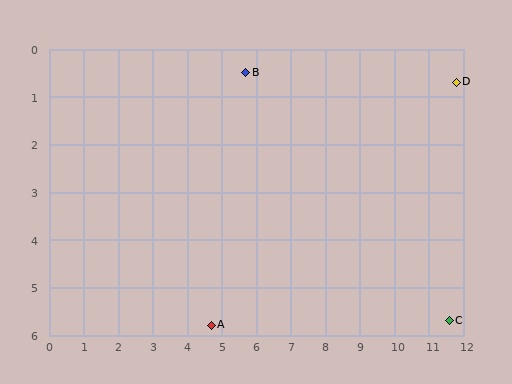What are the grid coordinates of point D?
Point D is at approximately (11.8, 0.7).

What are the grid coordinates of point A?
Point A is at approximately (4.7, 5.8).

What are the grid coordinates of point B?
Point B is at approximately (5.7, 0.5).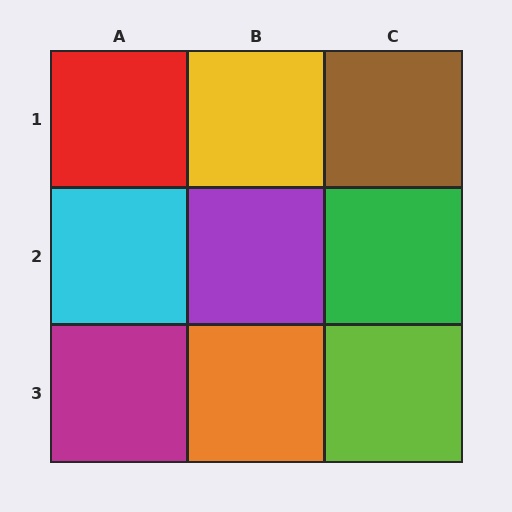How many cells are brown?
1 cell is brown.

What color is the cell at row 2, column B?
Purple.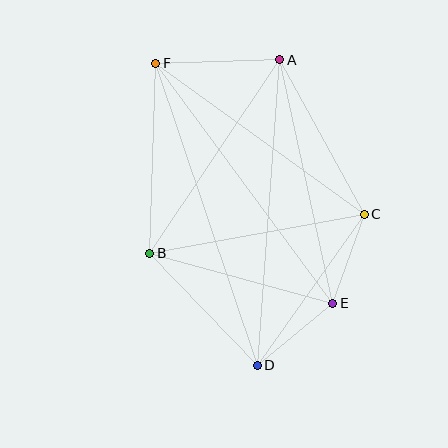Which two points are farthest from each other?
Points D and F are farthest from each other.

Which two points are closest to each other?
Points C and E are closest to each other.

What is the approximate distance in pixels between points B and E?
The distance between B and E is approximately 190 pixels.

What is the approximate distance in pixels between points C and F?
The distance between C and F is approximately 257 pixels.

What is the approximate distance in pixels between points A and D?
The distance between A and D is approximately 306 pixels.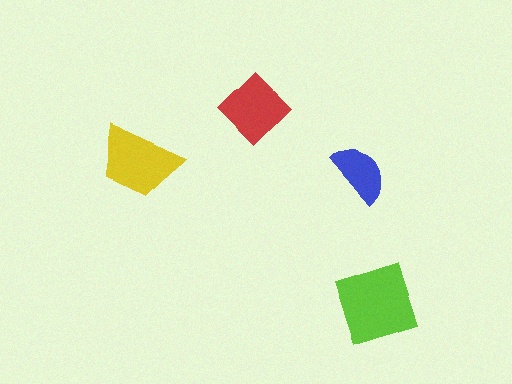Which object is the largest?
The lime square.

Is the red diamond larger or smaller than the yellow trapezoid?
Smaller.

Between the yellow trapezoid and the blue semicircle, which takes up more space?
The yellow trapezoid.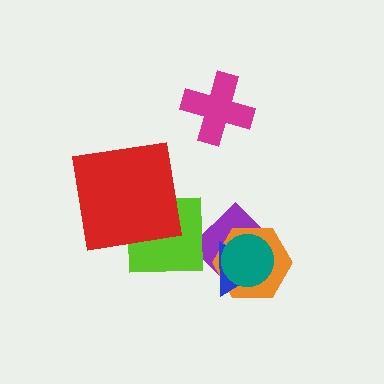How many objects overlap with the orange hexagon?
3 objects overlap with the orange hexagon.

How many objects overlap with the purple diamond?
4 objects overlap with the purple diamond.